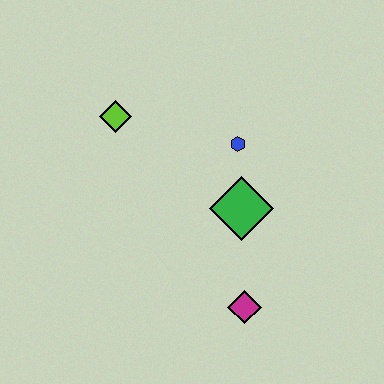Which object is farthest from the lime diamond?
The magenta diamond is farthest from the lime diamond.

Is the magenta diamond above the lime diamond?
No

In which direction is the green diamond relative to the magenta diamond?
The green diamond is above the magenta diamond.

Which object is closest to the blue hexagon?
The green diamond is closest to the blue hexagon.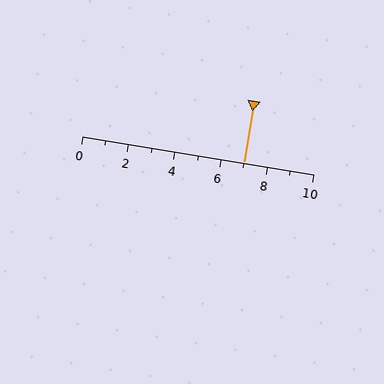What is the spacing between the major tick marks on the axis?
The major ticks are spaced 2 apart.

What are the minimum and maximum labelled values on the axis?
The axis runs from 0 to 10.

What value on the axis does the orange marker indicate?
The marker indicates approximately 7.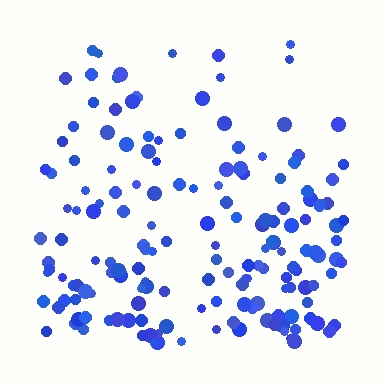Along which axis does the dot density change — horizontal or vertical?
Vertical.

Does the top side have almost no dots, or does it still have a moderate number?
Still a moderate number, just noticeably fewer than the bottom.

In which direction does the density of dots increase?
From top to bottom, with the bottom side densest.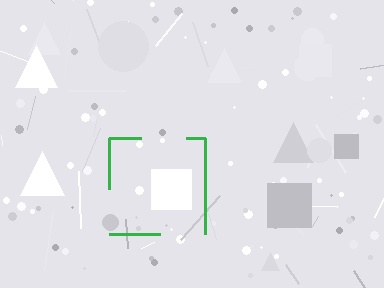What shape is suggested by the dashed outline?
The dashed outline suggests a square.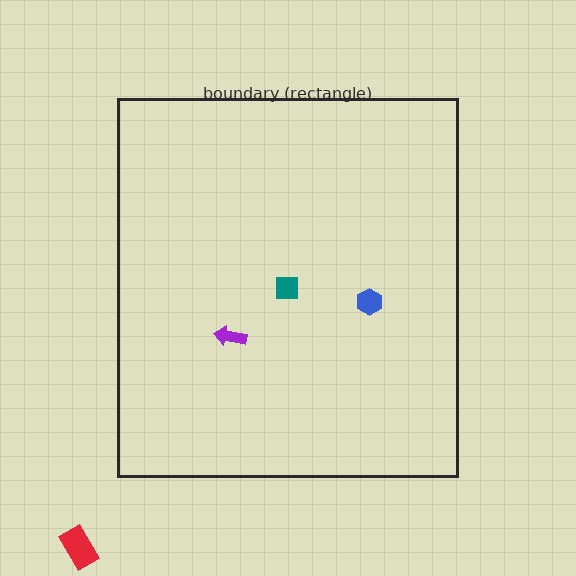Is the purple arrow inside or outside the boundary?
Inside.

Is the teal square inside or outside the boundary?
Inside.